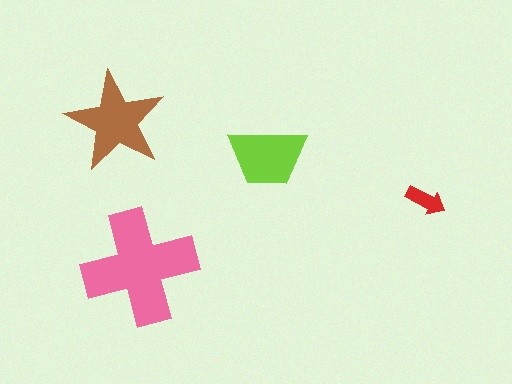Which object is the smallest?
The red arrow.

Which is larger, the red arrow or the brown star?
The brown star.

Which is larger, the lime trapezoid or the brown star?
The brown star.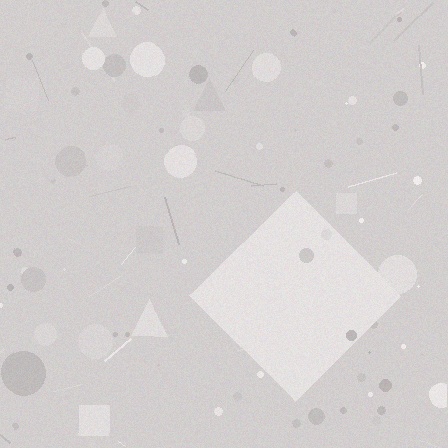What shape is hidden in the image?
A diamond is hidden in the image.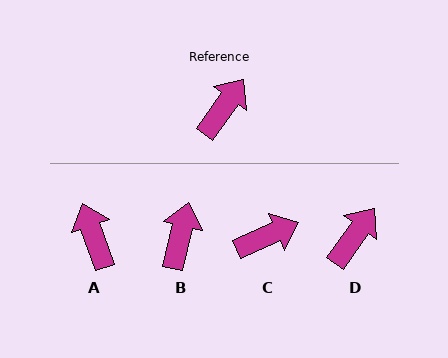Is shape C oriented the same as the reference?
No, it is off by about 30 degrees.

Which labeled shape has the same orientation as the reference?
D.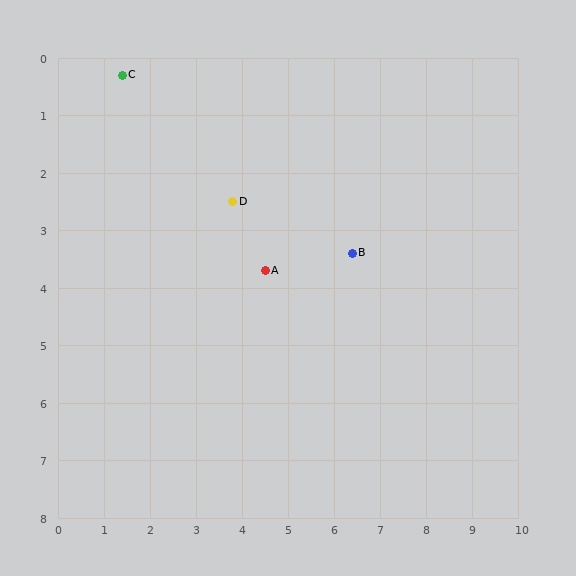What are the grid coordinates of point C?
Point C is at approximately (1.4, 0.3).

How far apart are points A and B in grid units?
Points A and B are about 1.9 grid units apart.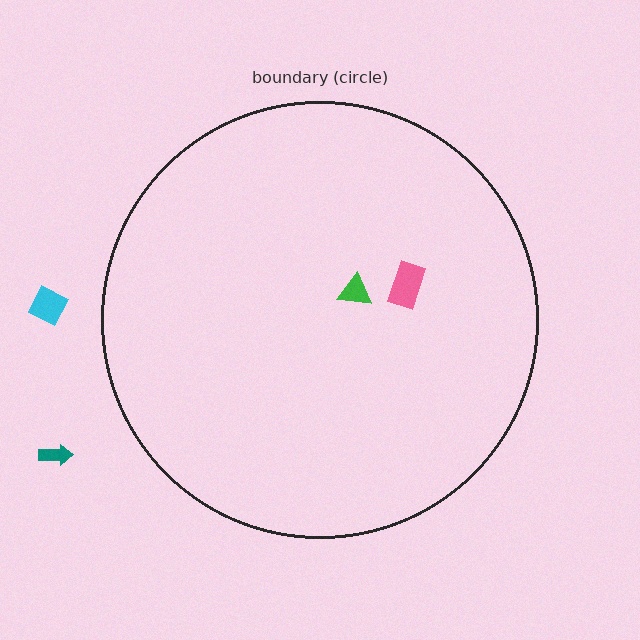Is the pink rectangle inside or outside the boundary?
Inside.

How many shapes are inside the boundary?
2 inside, 2 outside.